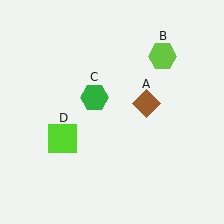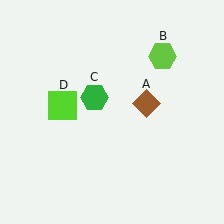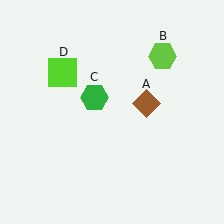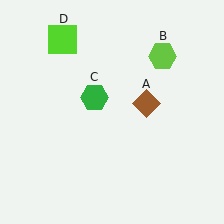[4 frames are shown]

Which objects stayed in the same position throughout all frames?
Brown diamond (object A) and lime hexagon (object B) and green hexagon (object C) remained stationary.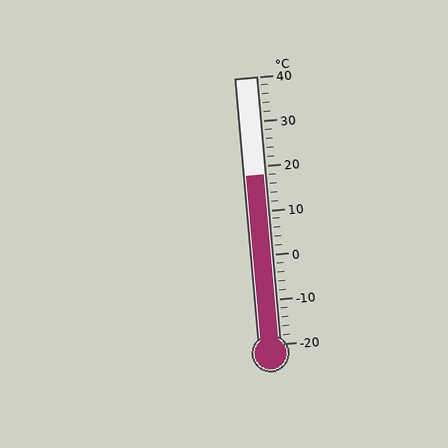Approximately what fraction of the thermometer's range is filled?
The thermometer is filled to approximately 65% of its range.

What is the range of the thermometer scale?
The thermometer scale ranges from -20°C to 40°C.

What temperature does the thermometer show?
The thermometer shows approximately 18°C.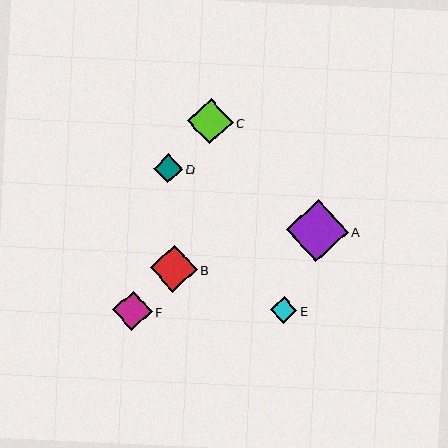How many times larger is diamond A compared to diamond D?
Diamond A is approximately 2.1 times the size of diamond D.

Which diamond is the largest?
Diamond A is the largest with a size of approximately 62 pixels.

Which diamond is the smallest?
Diamond E is the smallest with a size of approximately 26 pixels.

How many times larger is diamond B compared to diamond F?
Diamond B is approximately 1.2 times the size of diamond F.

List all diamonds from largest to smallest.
From largest to smallest: A, B, C, F, D, E.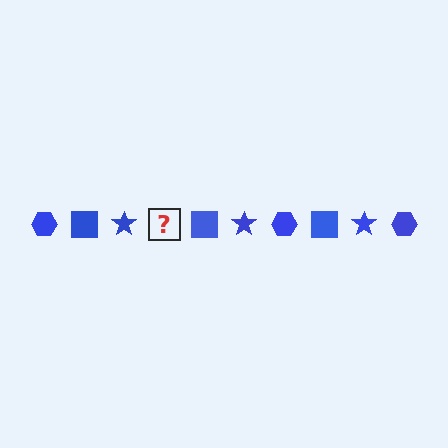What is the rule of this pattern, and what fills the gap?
The rule is that the pattern cycles through hexagon, square, star shapes in blue. The gap should be filled with a blue hexagon.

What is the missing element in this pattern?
The missing element is a blue hexagon.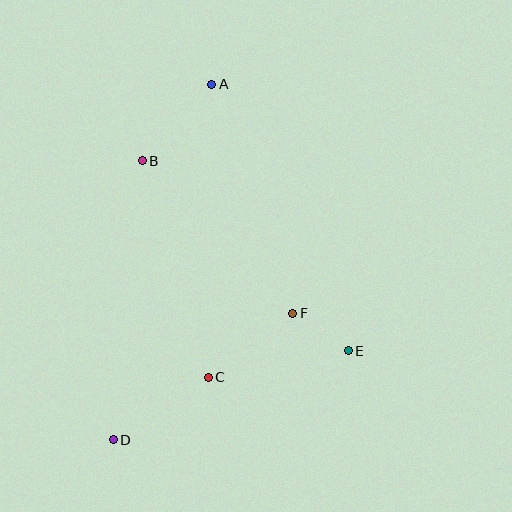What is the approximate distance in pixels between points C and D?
The distance between C and D is approximately 114 pixels.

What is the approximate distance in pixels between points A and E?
The distance between A and E is approximately 300 pixels.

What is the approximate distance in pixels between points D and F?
The distance between D and F is approximately 220 pixels.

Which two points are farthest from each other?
Points A and D are farthest from each other.